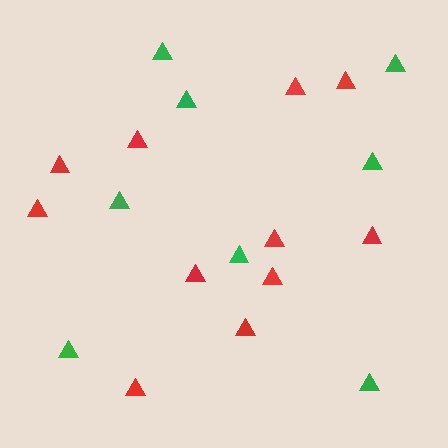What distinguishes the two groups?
There are 2 groups: one group of red triangles (11) and one group of green triangles (8).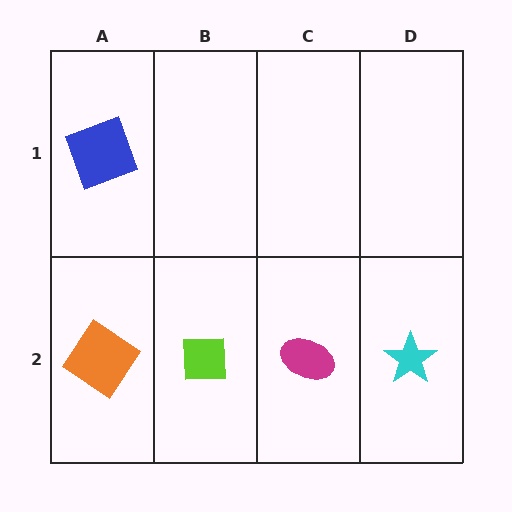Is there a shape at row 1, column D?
No, that cell is empty.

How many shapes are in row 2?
4 shapes.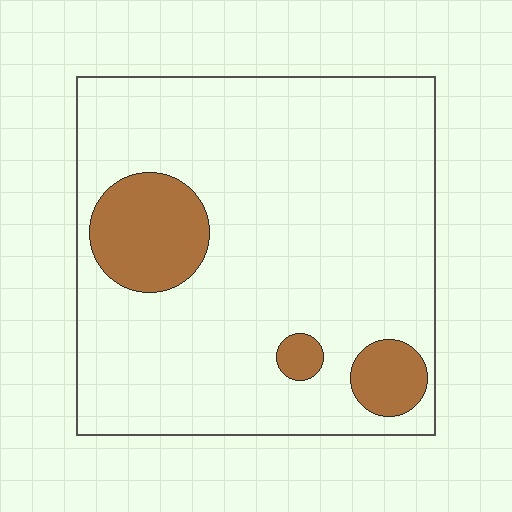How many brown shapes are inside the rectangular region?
3.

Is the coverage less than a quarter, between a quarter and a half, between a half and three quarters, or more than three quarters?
Less than a quarter.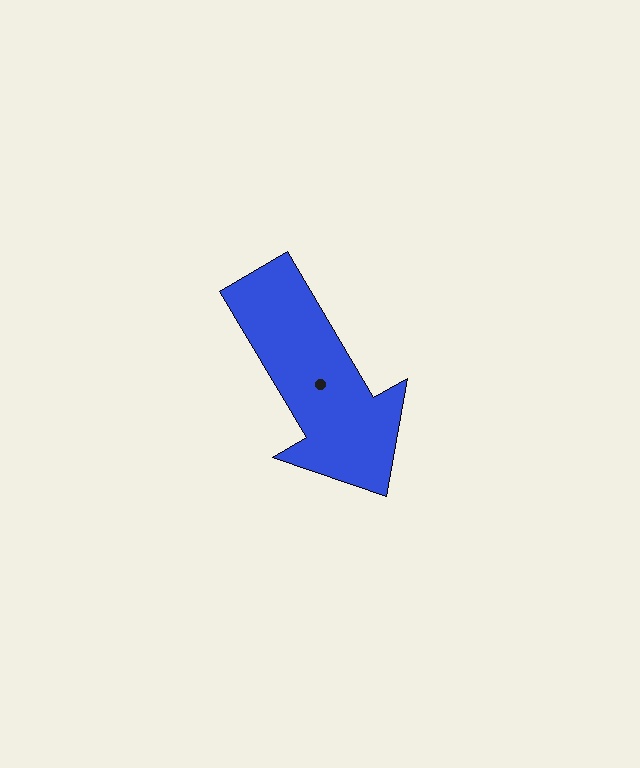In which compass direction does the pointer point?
Southeast.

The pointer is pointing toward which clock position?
Roughly 5 o'clock.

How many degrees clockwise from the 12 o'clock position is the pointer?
Approximately 150 degrees.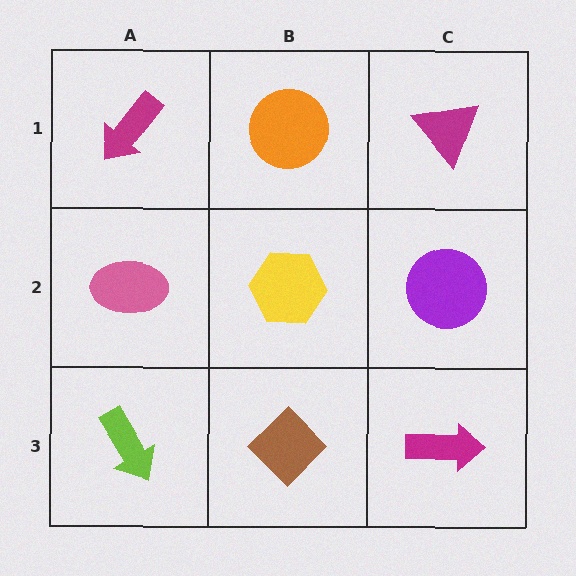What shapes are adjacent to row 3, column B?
A yellow hexagon (row 2, column B), a lime arrow (row 3, column A), a magenta arrow (row 3, column C).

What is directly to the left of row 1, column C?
An orange circle.